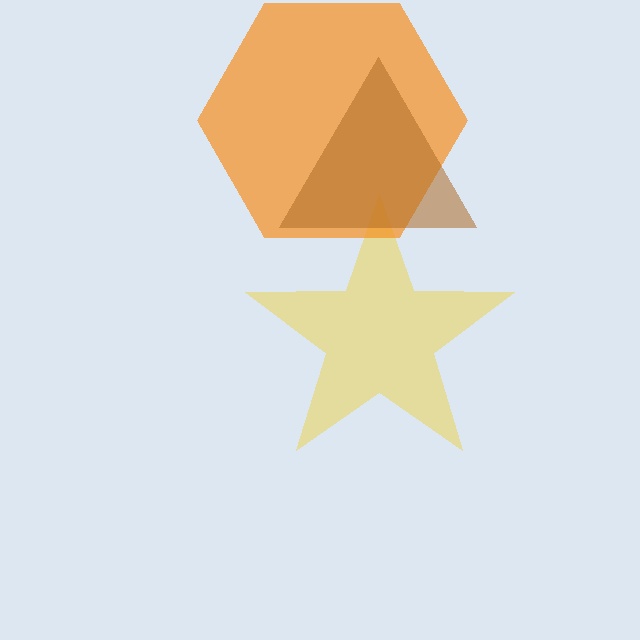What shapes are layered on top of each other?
The layered shapes are: a yellow star, an orange hexagon, a brown triangle.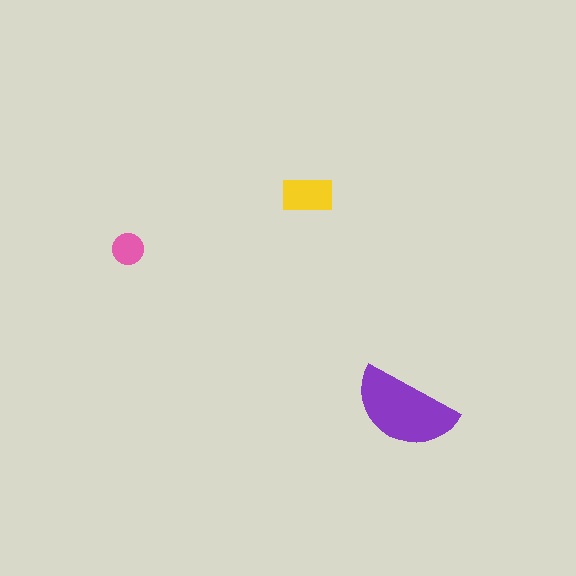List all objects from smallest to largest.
The pink circle, the yellow rectangle, the purple semicircle.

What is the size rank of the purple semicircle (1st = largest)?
1st.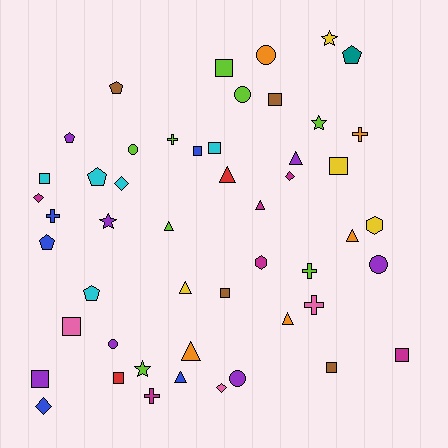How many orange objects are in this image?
There are 5 orange objects.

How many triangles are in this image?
There are 9 triangles.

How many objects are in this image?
There are 50 objects.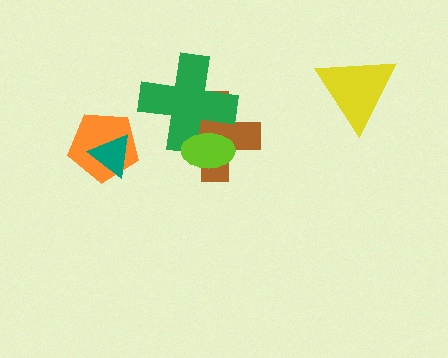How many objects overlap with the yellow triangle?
0 objects overlap with the yellow triangle.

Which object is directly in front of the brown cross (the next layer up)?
The green cross is directly in front of the brown cross.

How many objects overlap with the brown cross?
2 objects overlap with the brown cross.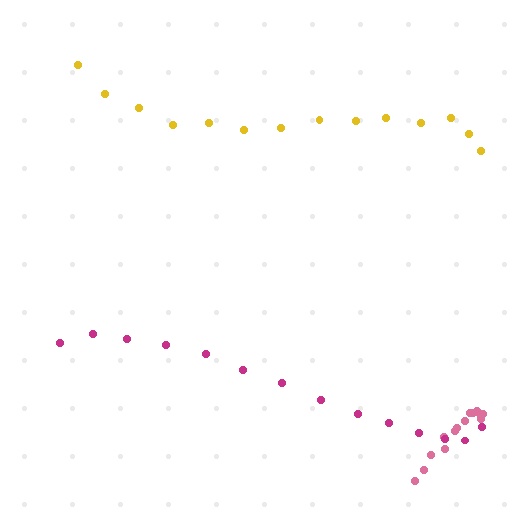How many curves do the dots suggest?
There are 3 distinct paths.